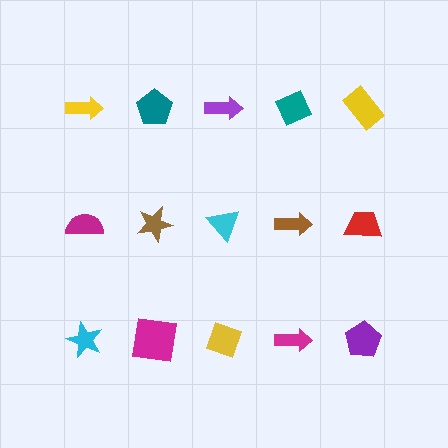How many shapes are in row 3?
5 shapes.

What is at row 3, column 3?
A yellow diamond.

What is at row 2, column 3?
A cyan triangle.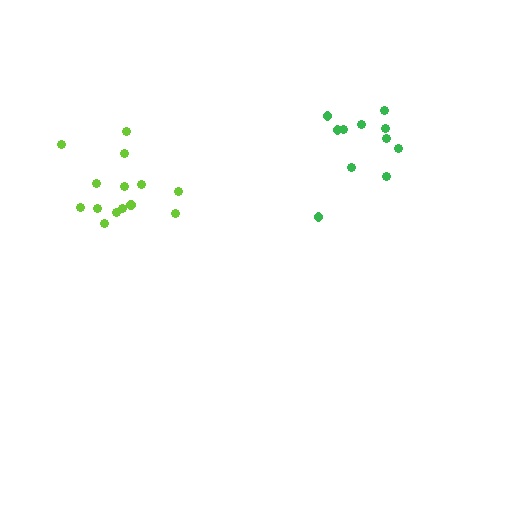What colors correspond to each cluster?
The clusters are colored: lime, green.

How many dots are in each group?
Group 1: 14 dots, Group 2: 11 dots (25 total).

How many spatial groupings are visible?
There are 2 spatial groupings.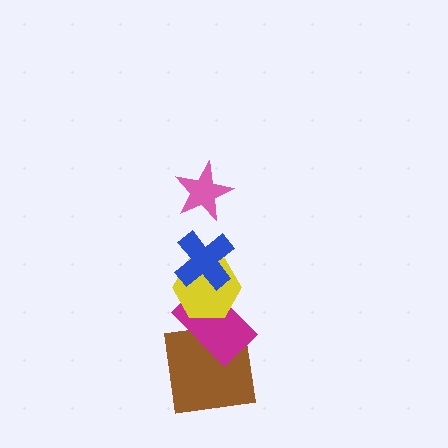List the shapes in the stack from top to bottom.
From top to bottom: the pink star, the blue cross, the yellow hexagon, the magenta rectangle, the brown square.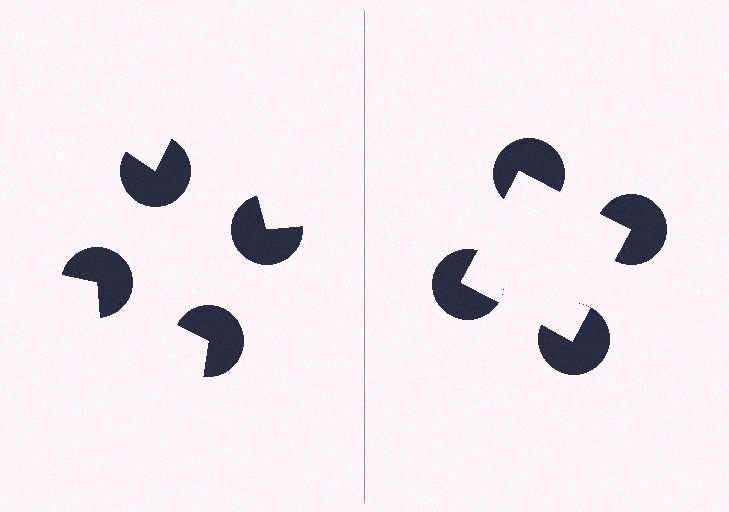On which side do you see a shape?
An illusory square appears on the right side. On the left side the wedge cuts are rotated, so no coherent shape forms.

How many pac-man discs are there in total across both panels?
8 — 4 on each side.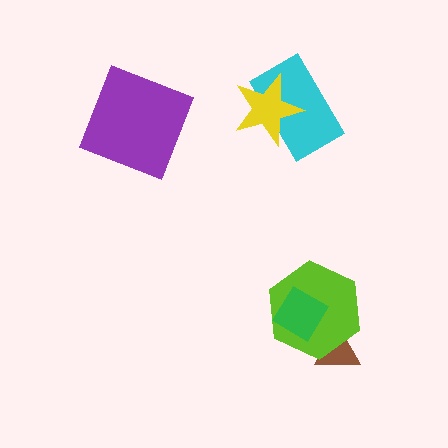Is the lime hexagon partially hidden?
Yes, it is partially covered by another shape.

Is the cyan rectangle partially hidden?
Yes, it is partially covered by another shape.